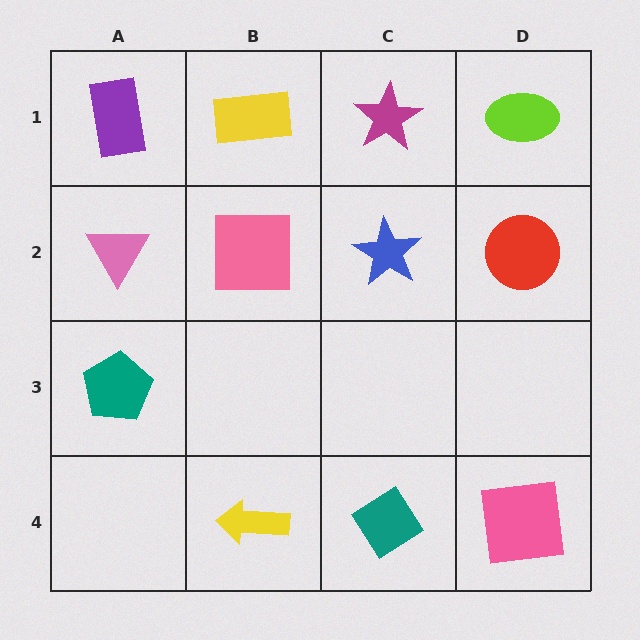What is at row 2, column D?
A red circle.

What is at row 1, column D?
A lime ellipse.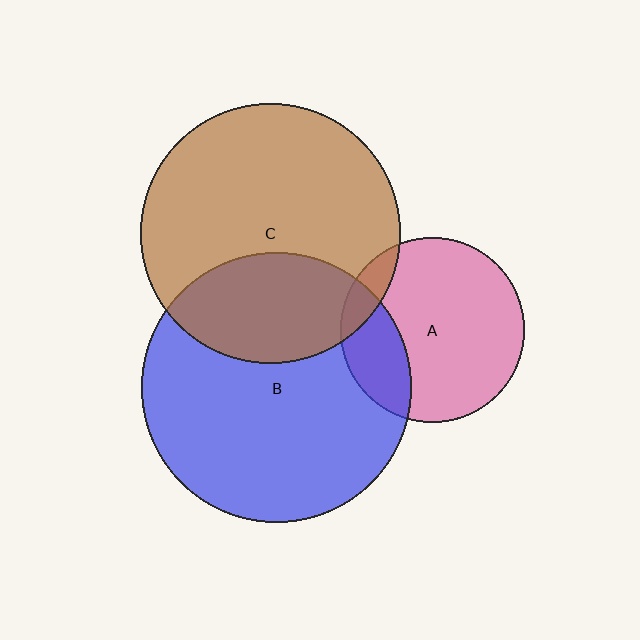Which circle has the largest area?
Circle B (blue).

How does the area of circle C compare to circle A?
Approximately 2.0 times.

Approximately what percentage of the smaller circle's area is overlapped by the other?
Approximately 10%.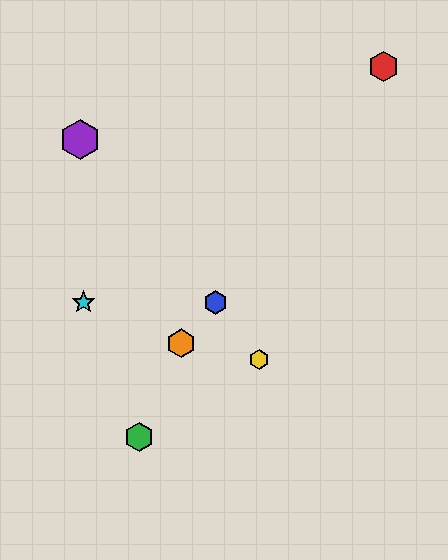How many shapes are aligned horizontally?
2 shapes (the blue hexagon, the cyan star) are aligned horizontally.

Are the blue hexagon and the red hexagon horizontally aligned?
No, the blue hexagon is at y≈302 and the red hexagon is at y≈67.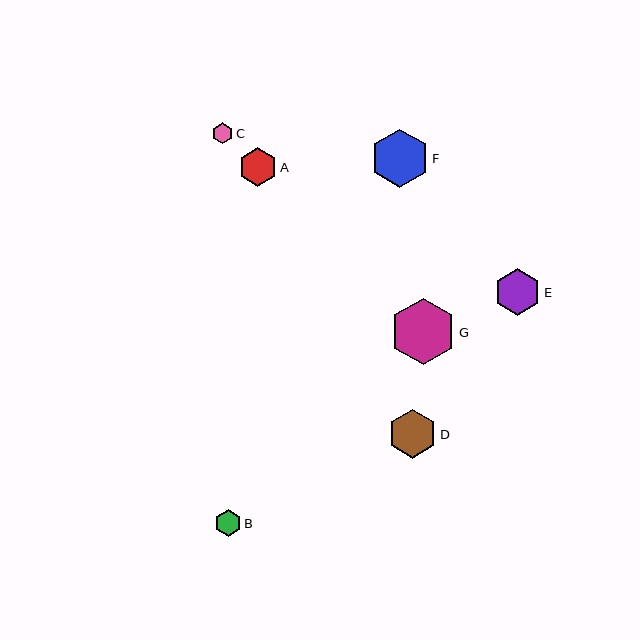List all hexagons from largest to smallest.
From largest to smallest: G, F, D, E, A, B, C.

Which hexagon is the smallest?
Hexagon C is the smallest with a size of approximately 21 pixels.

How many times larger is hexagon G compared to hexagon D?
Hexagon G is approximately 1.4 times the size of hexagon D.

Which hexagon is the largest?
Hexagon G is the largest with a size of approximately 66 pixels.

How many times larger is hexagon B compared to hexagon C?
Hexagon B is approximately 1.3 times the size of hexagon C.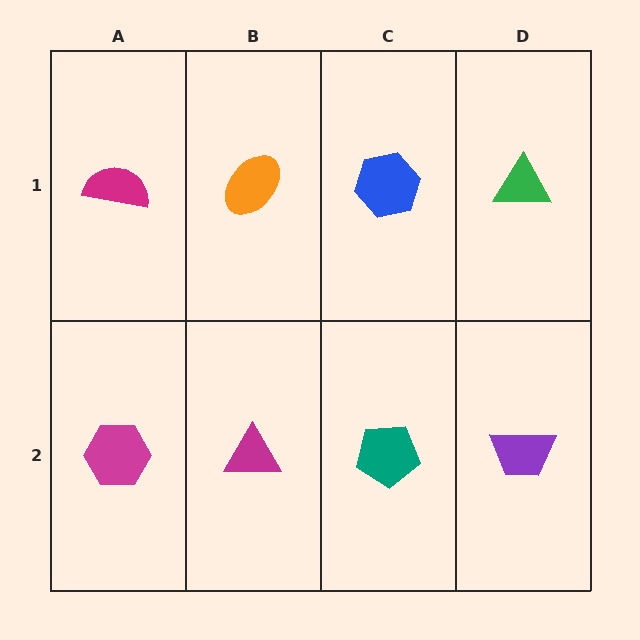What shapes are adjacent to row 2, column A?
A magenta semicircle (row 1, column A), a magenta triangle (row 2, column B).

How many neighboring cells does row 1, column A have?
2.